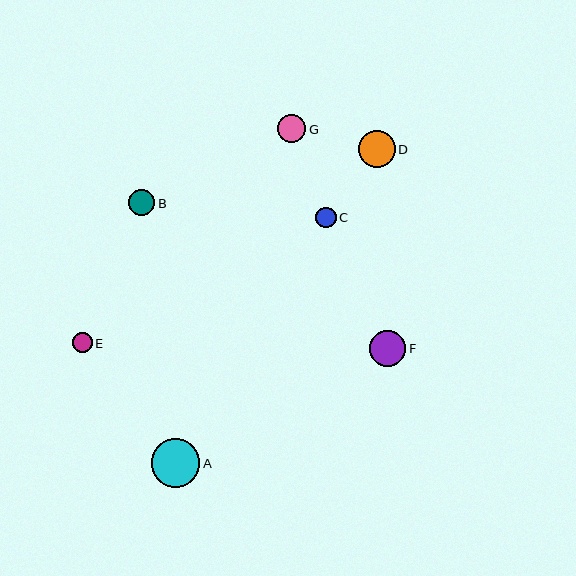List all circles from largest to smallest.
From largest to smallest: A, D, F, G, B, C, E.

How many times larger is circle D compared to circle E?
Circle D is approximately 1.8 times the size of circle E.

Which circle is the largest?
Circle A is the largest with a size of approximately 49 pixels.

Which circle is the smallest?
Circle E is the smallest with a size of approximately 20 pixels.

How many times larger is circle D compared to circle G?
Circle D is approximately 1.3 times the size of circle G.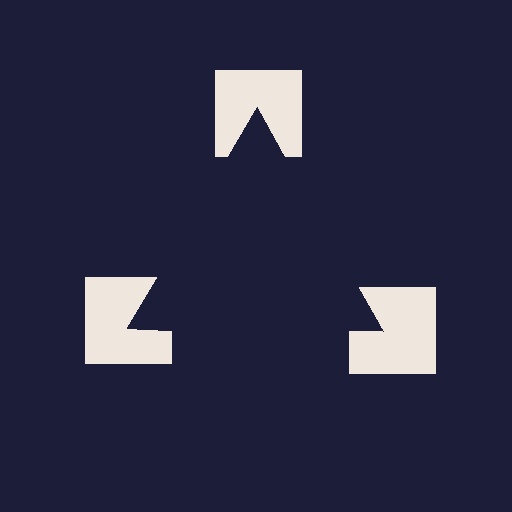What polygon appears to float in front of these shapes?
An illusory triangle — its edges are inferred from the aligned wedge cuts in the notched squares, not physically drawn.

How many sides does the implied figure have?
3 sides.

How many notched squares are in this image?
There are 3 — one at each vertex of the illusory triangle.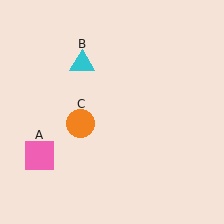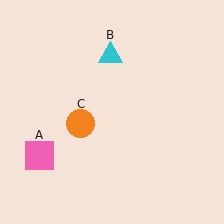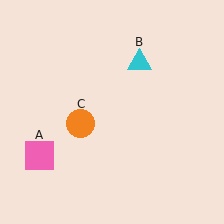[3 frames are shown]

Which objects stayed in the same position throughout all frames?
Pink square (object A) and orange circle (object C) remained stationary.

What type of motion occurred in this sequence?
The cyan triangle (object B) rotated clockwise around the center of the scene.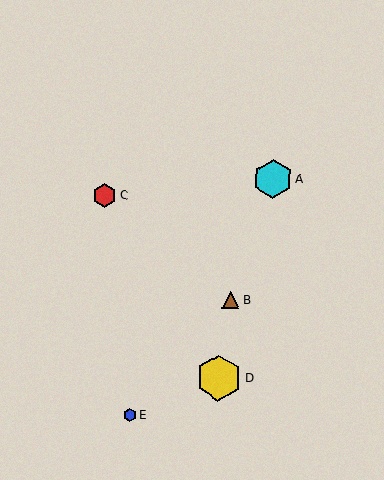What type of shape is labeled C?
Shape C is a red hexagon.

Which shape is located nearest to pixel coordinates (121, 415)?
The blue hexagon (labeled E) at (130, 415) is nearest to that location.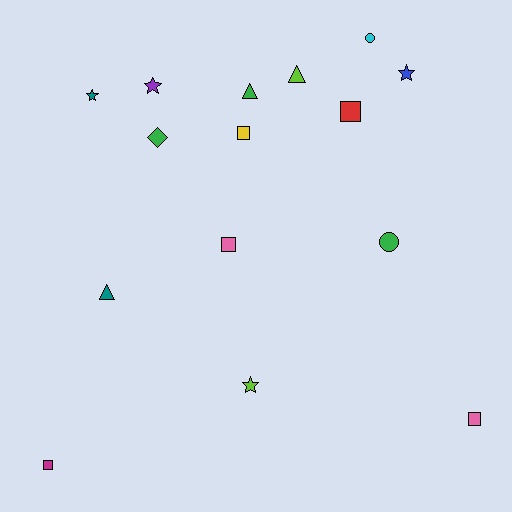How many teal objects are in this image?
There are 2 teal objects.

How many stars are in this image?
There are 4 stars.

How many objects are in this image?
There are 15 objects.